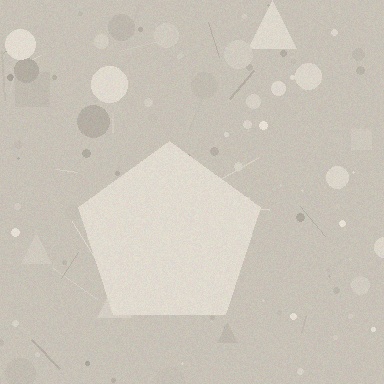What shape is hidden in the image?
A pentagon is hidden in the image.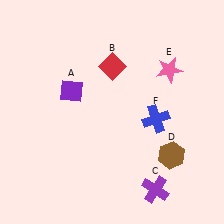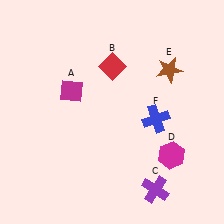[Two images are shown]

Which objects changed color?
A changed from purple to magenta. D changed from brown to magenta. E changed from pink to brown.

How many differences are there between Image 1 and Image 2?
There are 3 differences between the two images.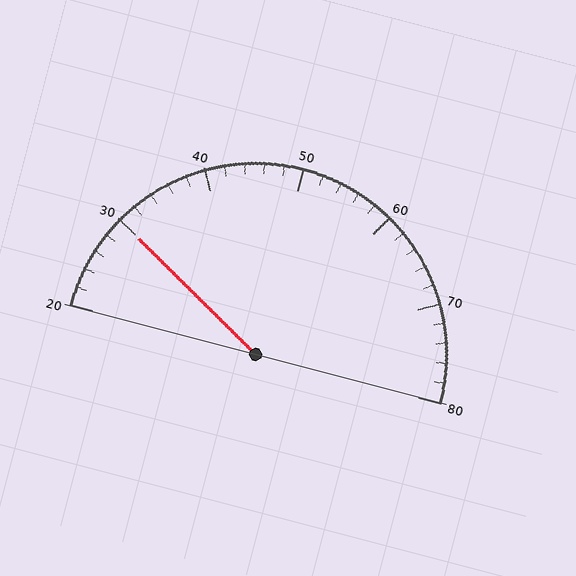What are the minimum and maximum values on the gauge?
The gauge ranges from 20 to 80.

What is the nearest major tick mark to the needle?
The nearest major tick mark is 30.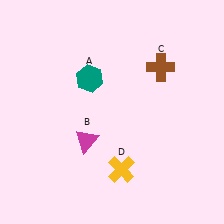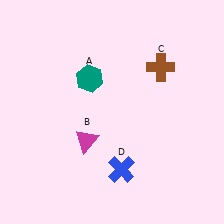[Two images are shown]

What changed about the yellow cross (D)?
In Image 1, D is yellow. In Image 2, it changed to blue.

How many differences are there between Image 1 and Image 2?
There is 1 difference between the two images.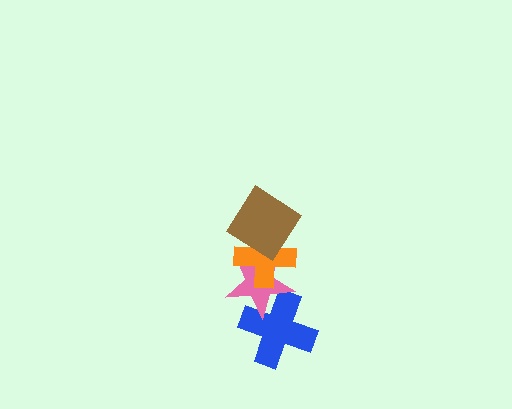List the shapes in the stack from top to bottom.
From top to bottom: the brown diamond, the orange cross, the pink star, the blue cross.